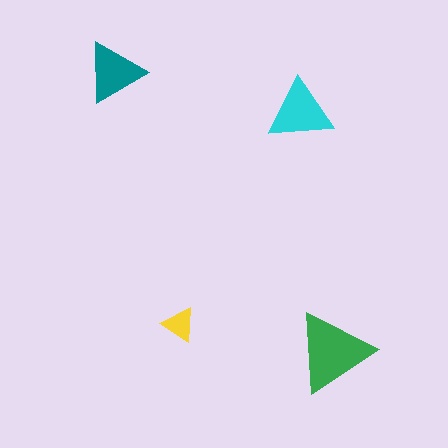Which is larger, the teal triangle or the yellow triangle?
The teal one.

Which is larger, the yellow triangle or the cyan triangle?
The cyan one.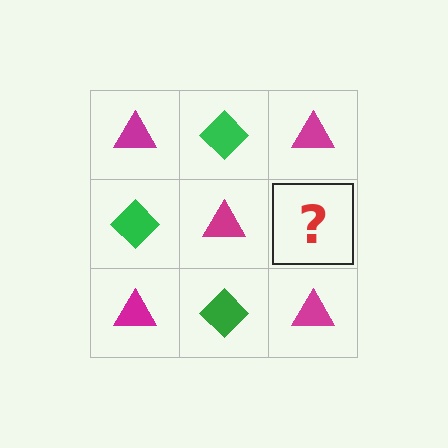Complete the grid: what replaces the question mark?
The question mark should be replaced with a green diamond.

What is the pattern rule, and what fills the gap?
The rule is that it alternates magenta triangle and green diamond in a checkerboard pattern. The gap should be filled with a green diamond.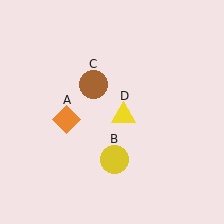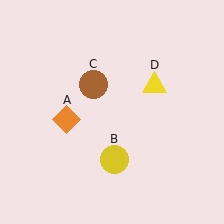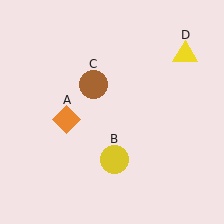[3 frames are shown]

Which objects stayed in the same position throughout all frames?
Orange diamond (object A) and yellow circle (object B) and brown circle (object C) remained stationary.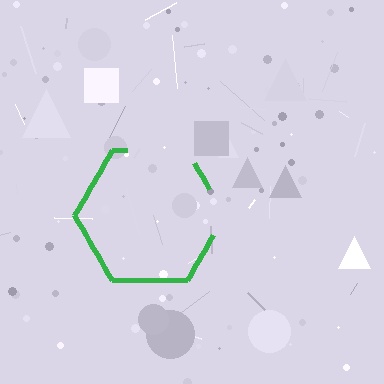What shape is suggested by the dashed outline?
The dashed outline suggests a hexagon.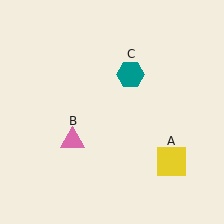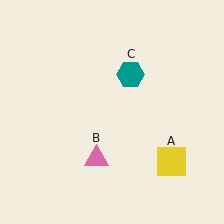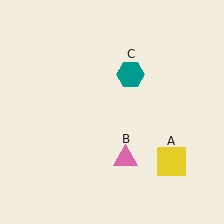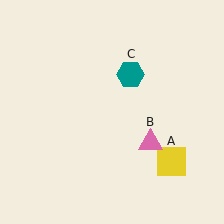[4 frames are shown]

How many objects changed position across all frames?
1 object changed position: pink triangle (object B).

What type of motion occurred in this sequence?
The pink triangle (object B) rotated counterclockwise around the center of the scene.